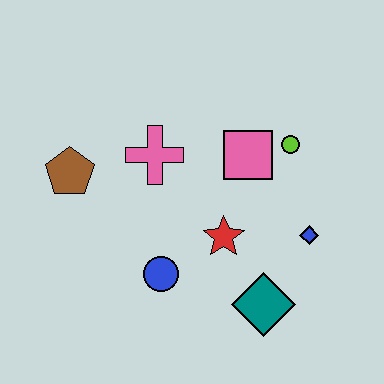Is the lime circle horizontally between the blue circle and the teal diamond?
No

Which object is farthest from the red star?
The brown pentagon is farthest from the red star.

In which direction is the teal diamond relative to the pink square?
The teal diamond is below the pink square.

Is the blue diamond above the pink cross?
No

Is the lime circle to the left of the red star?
No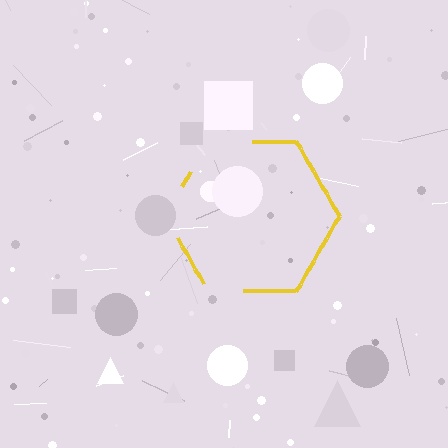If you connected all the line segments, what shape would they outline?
They would outline a hexagon.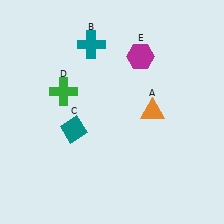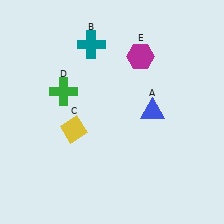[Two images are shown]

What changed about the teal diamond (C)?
In Image 1, C is teal. In Image 2, it changed to yellow.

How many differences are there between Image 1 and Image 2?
There are 2 differences between the two images.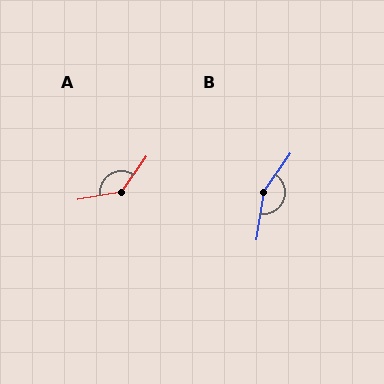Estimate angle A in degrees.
Approximately 135 degrees.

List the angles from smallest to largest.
A (135°), B (154°).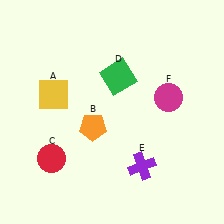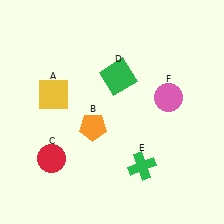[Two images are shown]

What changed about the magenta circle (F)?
In Image 1, F is magenta. In Image 2, it changed to pink.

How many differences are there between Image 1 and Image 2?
There are 2 differences between the two images.